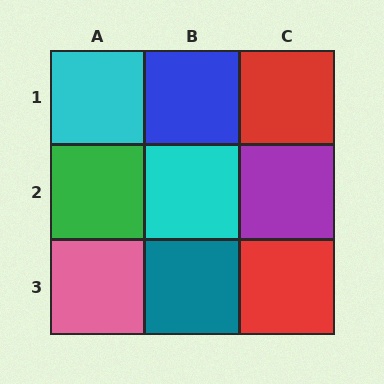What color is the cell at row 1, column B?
Blue.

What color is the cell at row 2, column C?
Purple.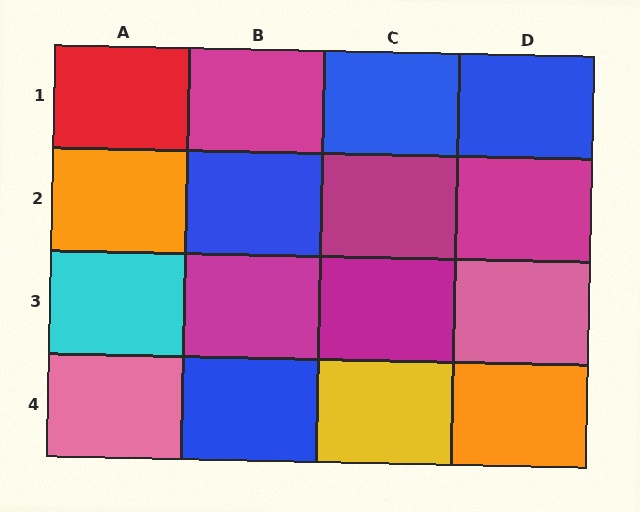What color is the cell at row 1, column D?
Blue.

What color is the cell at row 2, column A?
Orange.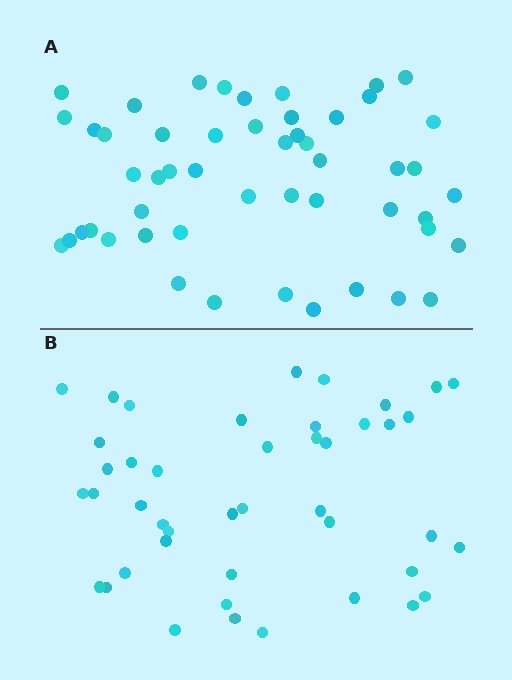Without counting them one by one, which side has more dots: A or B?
Region A (the top region) has more dots.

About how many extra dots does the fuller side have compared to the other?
Region A has roughly 8 or so more dots than region B.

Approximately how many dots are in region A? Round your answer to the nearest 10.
About 50 dots. (The exact count is 51, which rounds to 50.)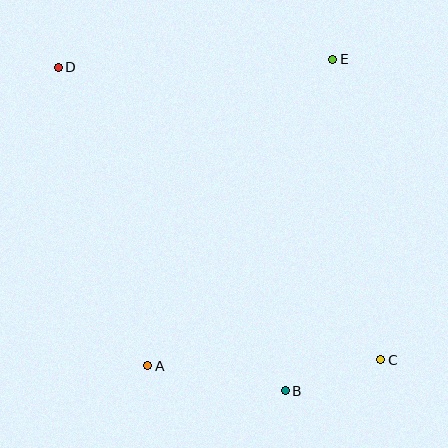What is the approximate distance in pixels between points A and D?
The distance between A and D is approximately 312 pixels.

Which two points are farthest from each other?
Points C and D are farthest from each other.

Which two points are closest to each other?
Points B and C are closest to each other.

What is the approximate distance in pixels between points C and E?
The distance between C and E is approximately 304 pixels.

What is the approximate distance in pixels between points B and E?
The distance between B and E is approximately 335 pixels.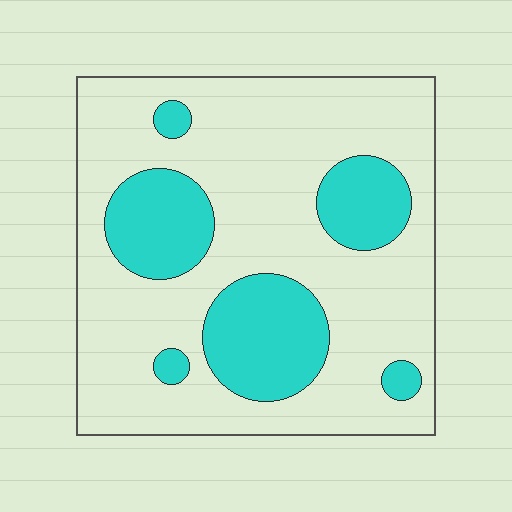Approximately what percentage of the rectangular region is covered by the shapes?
Approximately 25%.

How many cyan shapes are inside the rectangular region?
6.